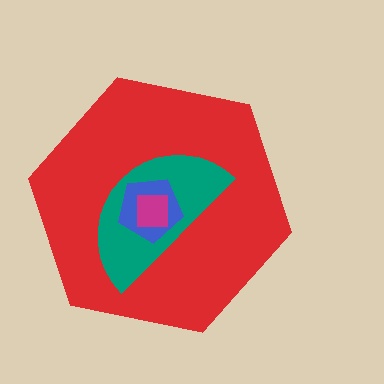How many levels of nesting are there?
4.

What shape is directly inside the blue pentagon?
The magenta square.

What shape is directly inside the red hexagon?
The teal semicircle.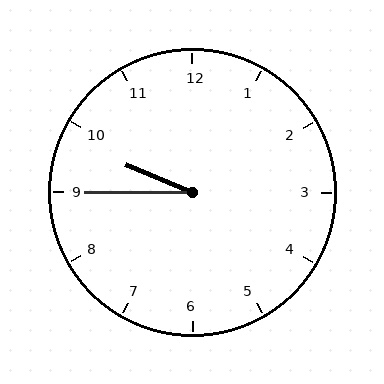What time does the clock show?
9:45.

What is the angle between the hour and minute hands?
Approximately 22 degrees.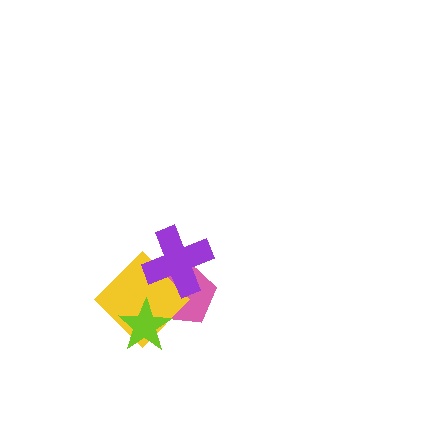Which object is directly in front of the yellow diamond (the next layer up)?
The lime star is directly in front of the yellow diamond.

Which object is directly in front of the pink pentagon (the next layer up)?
The yellow diamond is directly in front of the pink pentagon.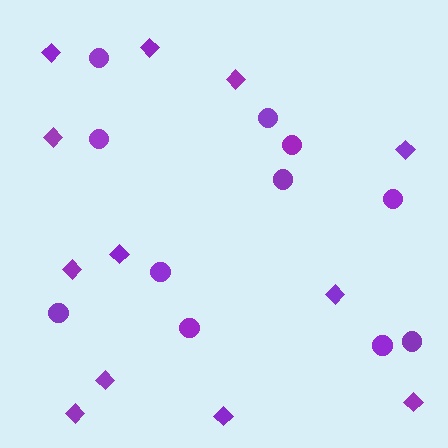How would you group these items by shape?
There are 2 groups: one group of diamonds (12) and one group of circles (11).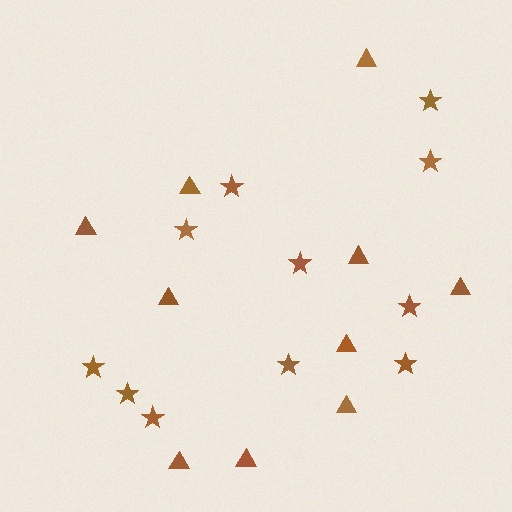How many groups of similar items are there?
There are 2 groups: one group of triangles (10) and one group of stars (11).